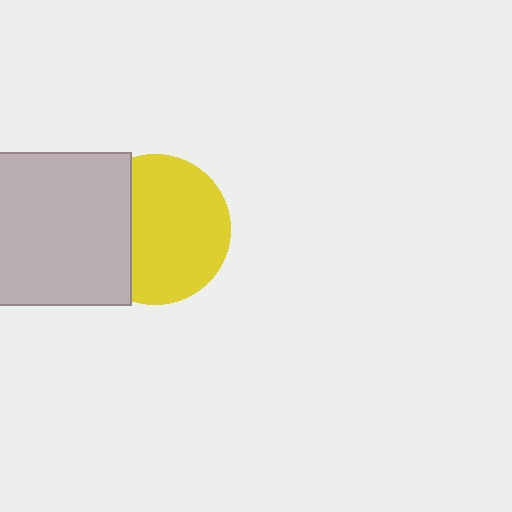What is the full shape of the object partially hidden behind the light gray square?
The partially hidden object is a yellow circle.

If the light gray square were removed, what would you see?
You would see the complete yellow circle.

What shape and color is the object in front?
The object in front is a light gray square.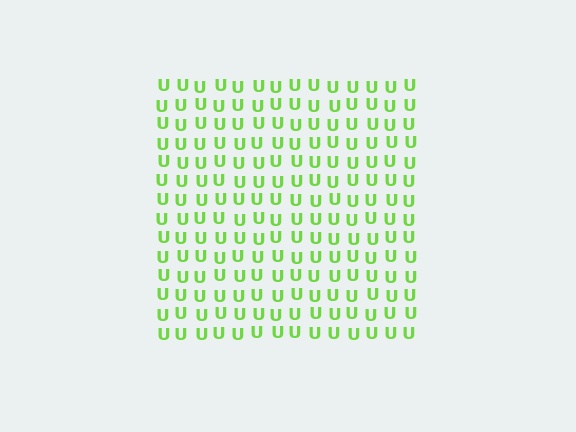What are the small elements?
The small elements are letter U's.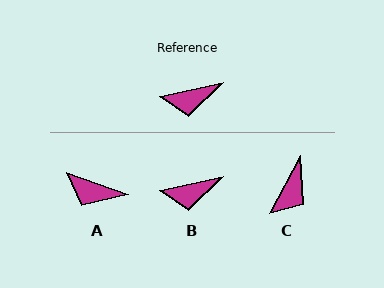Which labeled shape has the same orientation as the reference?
B.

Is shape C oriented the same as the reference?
No, it is off by about 49 degrees.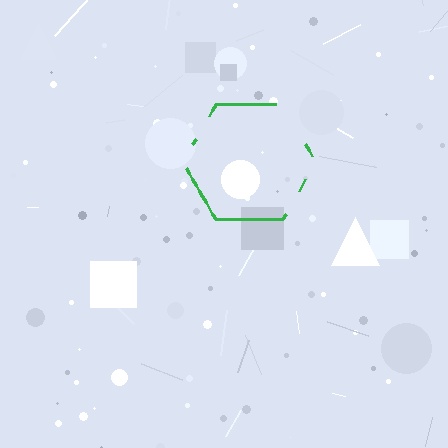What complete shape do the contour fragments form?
The contour fragments form a hexagon.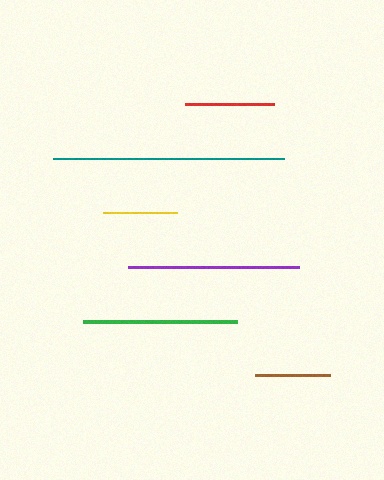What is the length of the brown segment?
The brown segment is approximately 75 pixels long.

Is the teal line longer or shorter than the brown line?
The teal line is longer than the brown line.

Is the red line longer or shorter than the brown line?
The red line is longer than the brown line.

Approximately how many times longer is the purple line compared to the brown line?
The purple line is approximately 2.3 times the length of the brown line.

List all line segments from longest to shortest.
From longest to shortest: teal, purple, green, red, brown, yellow.